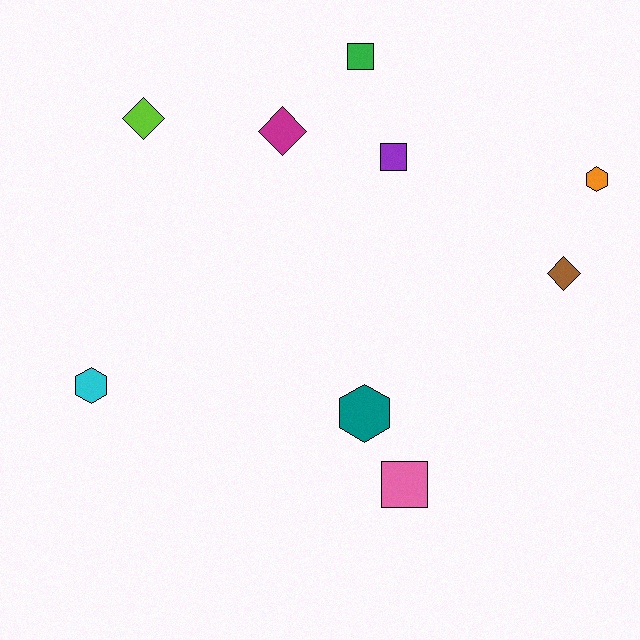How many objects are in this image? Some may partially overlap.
There are 9 objects.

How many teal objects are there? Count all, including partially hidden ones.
There is 1 teal object.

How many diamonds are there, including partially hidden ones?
There are 3 diamonds.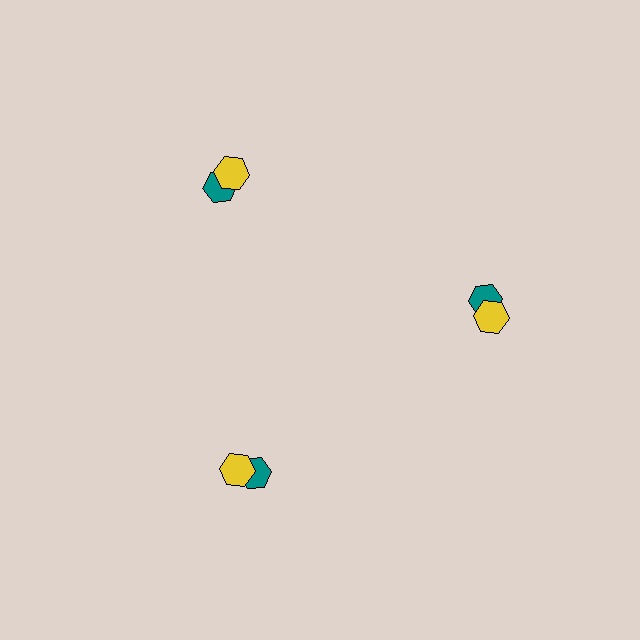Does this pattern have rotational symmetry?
Yes, this pattern has 3-fold rotational symmetry. It looks the same after rotating 120 degrees around the center.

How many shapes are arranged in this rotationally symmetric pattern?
There are 6 shapes, arranged in 3 groups of 2.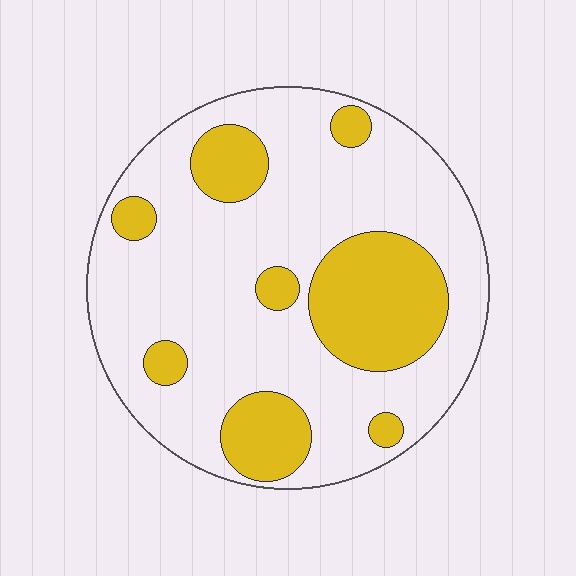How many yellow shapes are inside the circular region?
8.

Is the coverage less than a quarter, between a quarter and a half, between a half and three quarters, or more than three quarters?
Between a quarter and a half.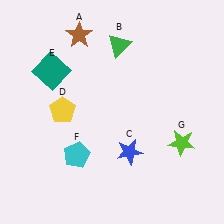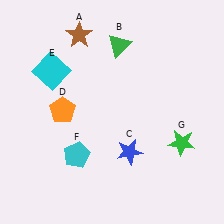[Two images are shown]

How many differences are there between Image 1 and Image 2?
There are 3 differences between the two images.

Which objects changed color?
D changed from yellow to orange. E changed from teal to cyan. G changed from lime to green.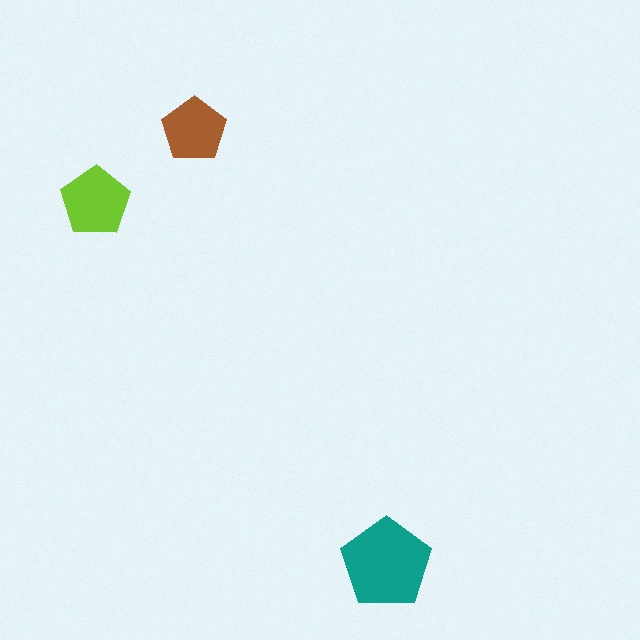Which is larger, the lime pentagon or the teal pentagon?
The teal one.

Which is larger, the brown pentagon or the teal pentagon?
The teal one.